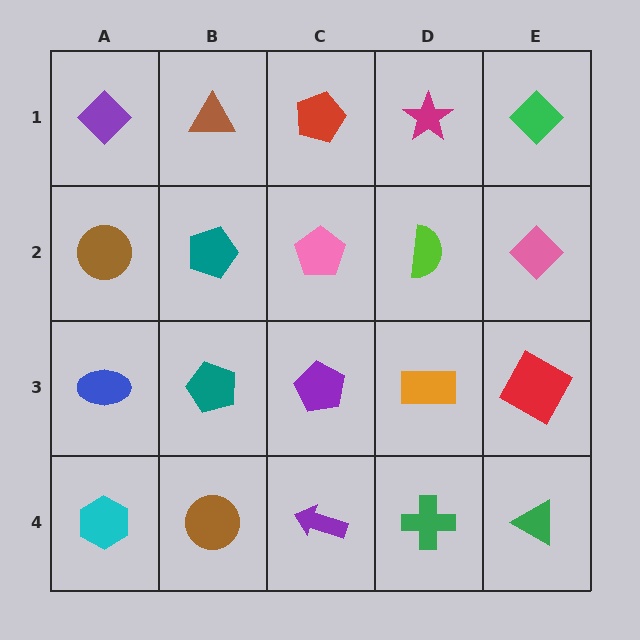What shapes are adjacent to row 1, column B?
A teal pentagon (row 2, column B), a purple diamond (row 1, column A), a red pentagon (row 1, column C).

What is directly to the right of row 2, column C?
A lime semicircle.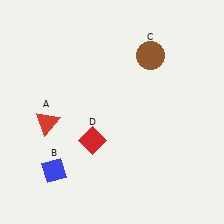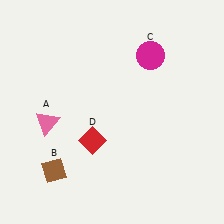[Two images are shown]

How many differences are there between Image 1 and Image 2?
There are 3 differences between the two images.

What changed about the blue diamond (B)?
In Image 1, B is blue. In Image 2, it changed to brown.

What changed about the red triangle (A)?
In Image 1, A is red. In Image 2, it changed to pink.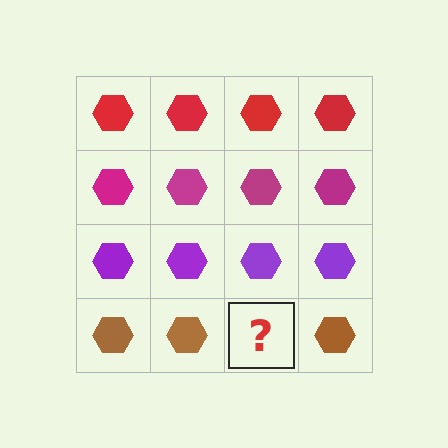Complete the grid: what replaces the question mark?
The question mark should be replaced with a brown hexagon.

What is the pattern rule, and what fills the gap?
The rule is that each row has a consistent color. The gap should be filled with a brown hexagon.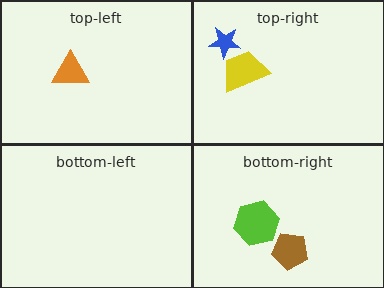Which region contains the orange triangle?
The top-left region.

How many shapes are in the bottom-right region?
2.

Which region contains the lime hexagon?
The bottom-right region.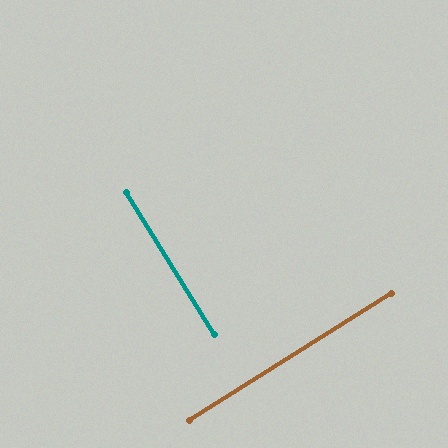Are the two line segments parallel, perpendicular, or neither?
Perpendicular — they meet at approximately 90°.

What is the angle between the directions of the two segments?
Approximately 90 degrees.